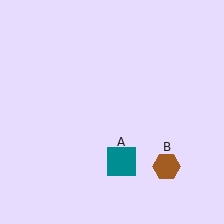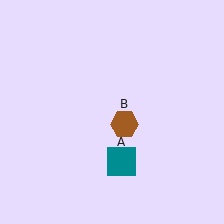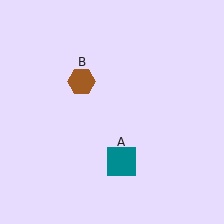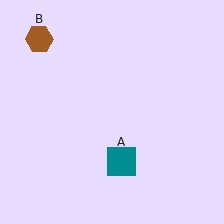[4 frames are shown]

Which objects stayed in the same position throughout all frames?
Teal square (object A) remained stationary.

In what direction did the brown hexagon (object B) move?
The brown hexagon (object B) moved up and to the left.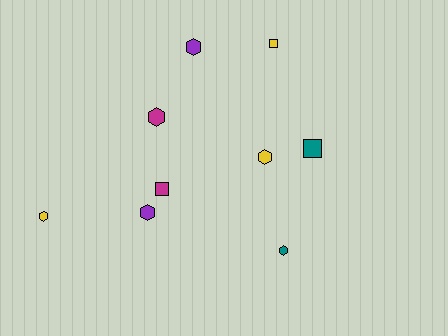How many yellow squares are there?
There is 1 yellow square.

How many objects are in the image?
There are 9 objects.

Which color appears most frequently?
Yellow, with 3 objects.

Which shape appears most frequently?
Hexagon, with 6 objects.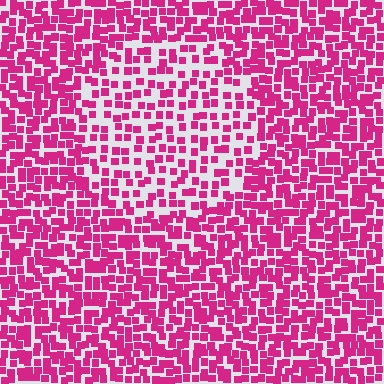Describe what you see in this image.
The image contains small magenta elements arranged at two different densities. A circle-shaped region is visible where the elements are less densely packed than the surrounding area.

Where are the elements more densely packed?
The elements are more densely packed outside the circle boundary.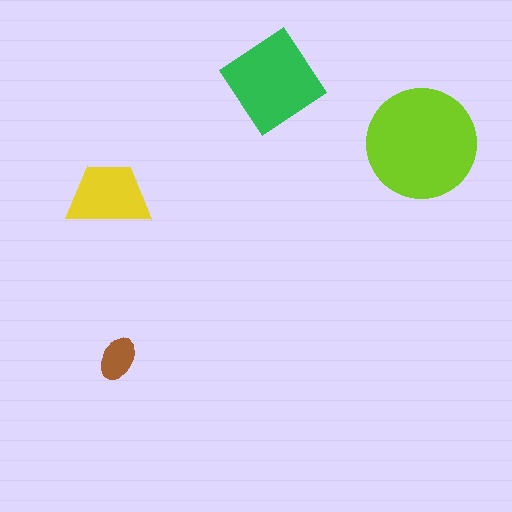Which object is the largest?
The lime circle.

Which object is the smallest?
The brown ellipse.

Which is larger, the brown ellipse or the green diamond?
The green diamond.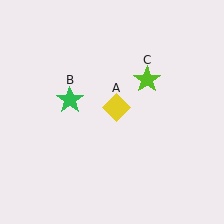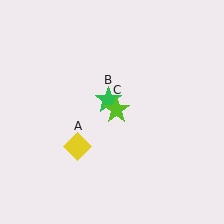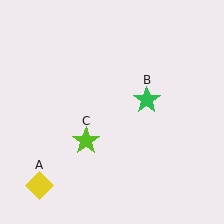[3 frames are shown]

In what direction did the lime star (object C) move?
The lime star (object C) moved down and to the left.